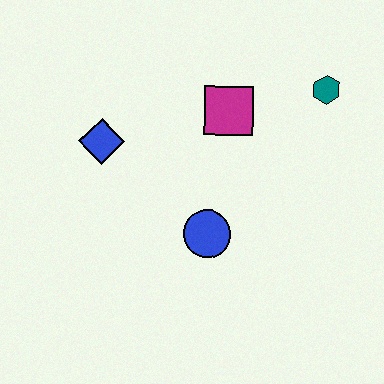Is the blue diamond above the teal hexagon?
No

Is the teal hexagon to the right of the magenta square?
Yes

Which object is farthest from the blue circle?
The teal hexagon is farthest from the blue circle.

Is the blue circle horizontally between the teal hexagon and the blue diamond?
Yes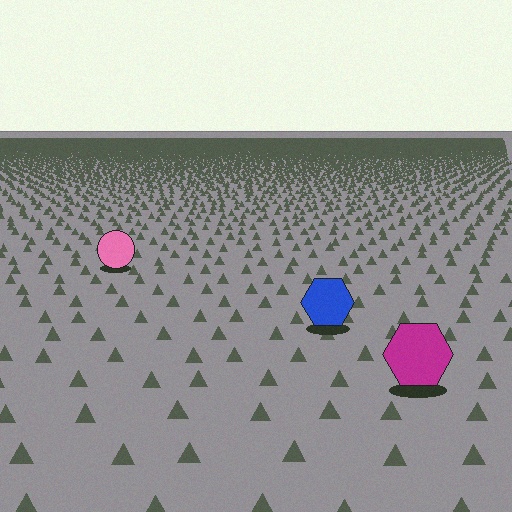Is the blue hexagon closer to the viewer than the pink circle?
Yes. The blue hexagon is closer — you can tell from the texture gradient: the ground texture is coarser near it.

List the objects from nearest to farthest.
From nearest to farthest: the magenta hexagon, the blue hexagon, the pink circle.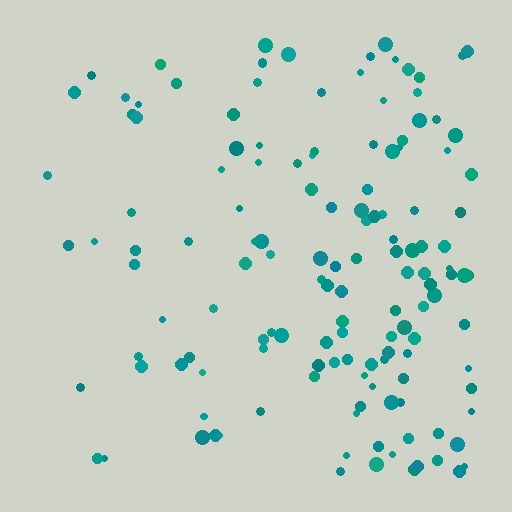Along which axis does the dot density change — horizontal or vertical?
Horizontal.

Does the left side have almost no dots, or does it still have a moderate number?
Still a moderate number, just noticeably fewer than the right.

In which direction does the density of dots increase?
From left to right, with the right side densest.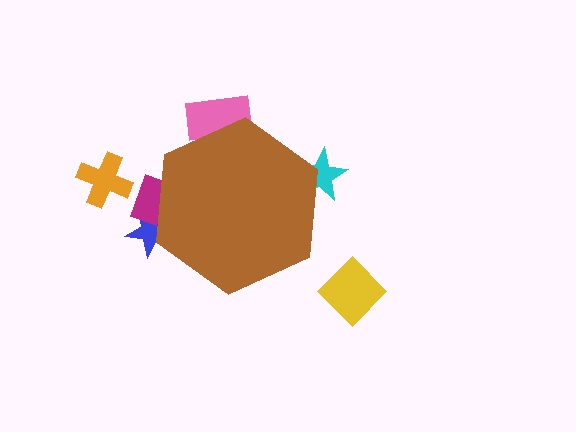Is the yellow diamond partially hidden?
No, the yellow diamond is fully visible.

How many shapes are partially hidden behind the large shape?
4 shapes are partially hidden.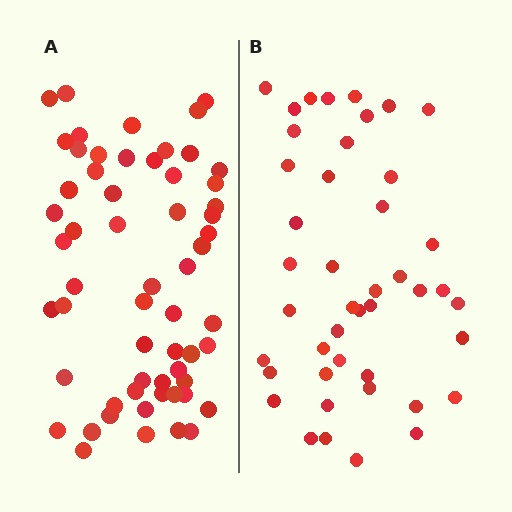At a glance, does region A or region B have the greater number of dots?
Region A (the left region) has more dots.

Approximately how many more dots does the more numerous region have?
Region A has approximately 15 more dots than region B.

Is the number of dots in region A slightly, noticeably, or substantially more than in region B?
Region A has noticeably more, but not dramatically so. The ratio is roughly 1.3 to 1.